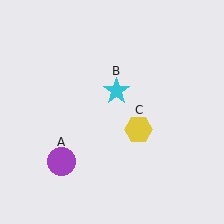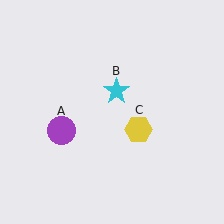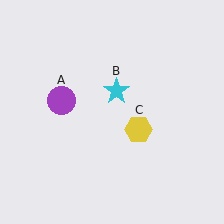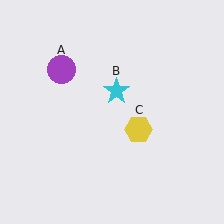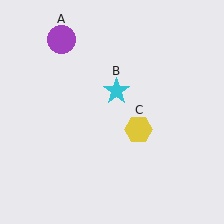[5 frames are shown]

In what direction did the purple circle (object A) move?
The purple circle (object A) moved up.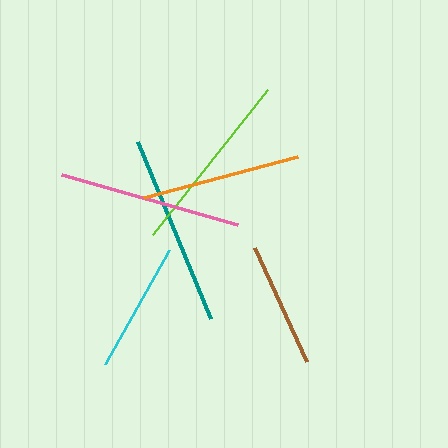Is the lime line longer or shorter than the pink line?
The lime line is longer than the pink line.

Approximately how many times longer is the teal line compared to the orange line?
The teal line is approximately 1.2 times the length of the orange line.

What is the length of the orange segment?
The orange segment is approximately 160 pixels long.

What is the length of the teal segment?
The teal segment is approximately 192 pixels long.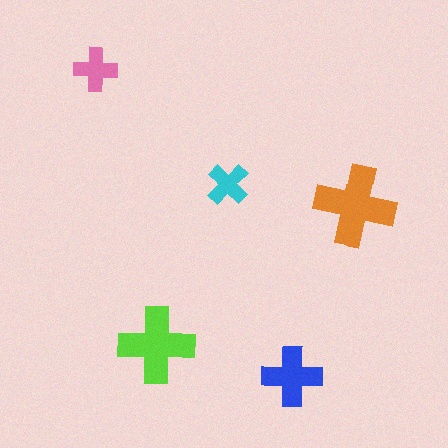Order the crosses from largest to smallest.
the orange one, the lime one, the blue one, the pink one, the cyan one.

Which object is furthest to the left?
The pink cross is leftmost.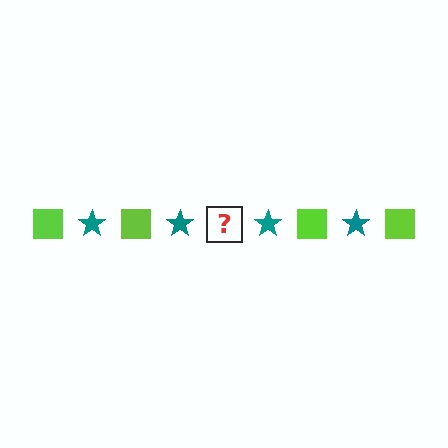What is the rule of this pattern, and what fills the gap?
The rule is that the pattern alternates between lime square and teal star. The gap should be filled with a lime square.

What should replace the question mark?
The question mark should be replaced with a lime square.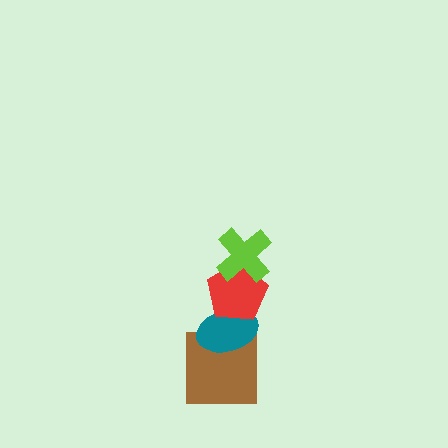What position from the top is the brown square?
The brown square is 4th from the top.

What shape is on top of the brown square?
The teal ellipse is on top of the brown square.